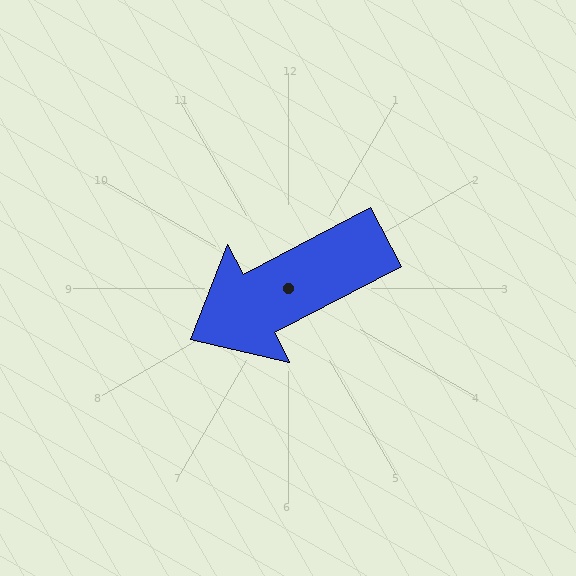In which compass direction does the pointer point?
Southwest.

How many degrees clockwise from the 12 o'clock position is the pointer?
Approximately 242 degrees.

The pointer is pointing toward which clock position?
Roughly 8 o'clock.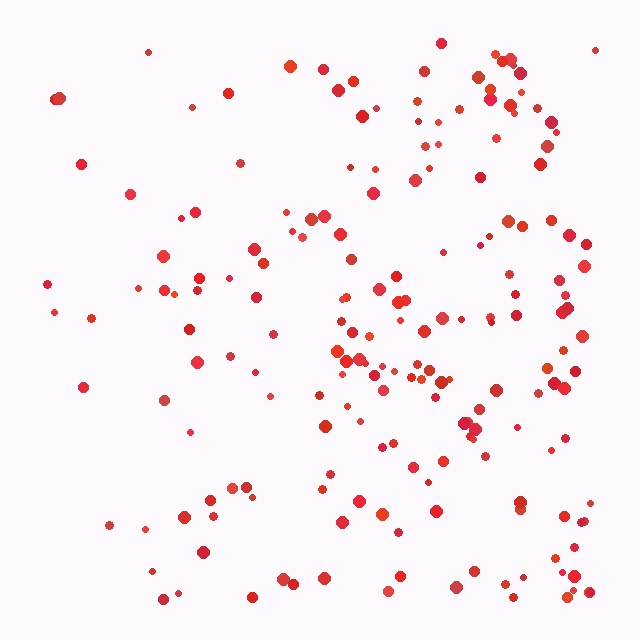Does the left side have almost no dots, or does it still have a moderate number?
Still a moderate number, just noticeably fewer than the right.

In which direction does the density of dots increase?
From left to right, with the right side densest.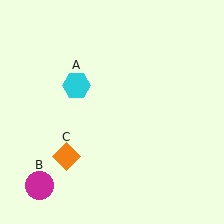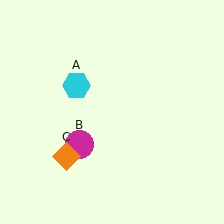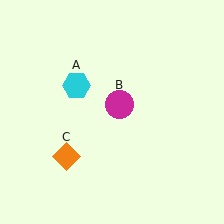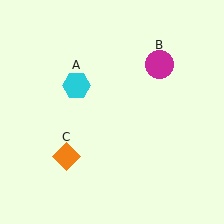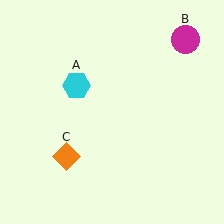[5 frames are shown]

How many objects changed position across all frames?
1 object changed position: magenta circle (object B).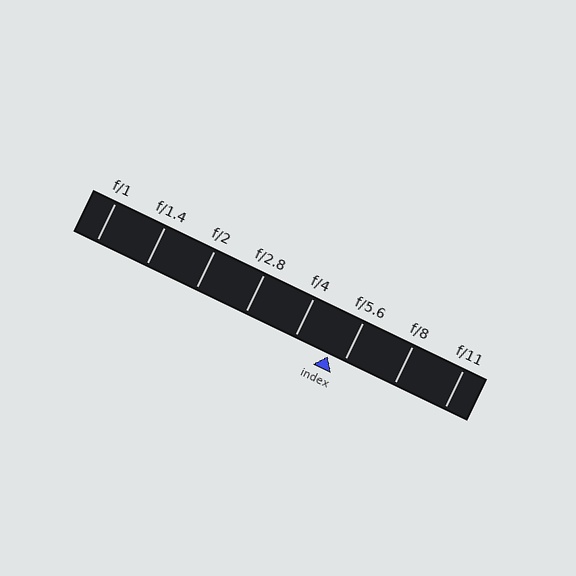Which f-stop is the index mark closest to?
The index mark is closest to f/5.6.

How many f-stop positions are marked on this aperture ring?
There are 8 f-stop positions marked.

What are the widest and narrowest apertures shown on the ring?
The widest aperture shown is f/1 and the narrowest is f/11.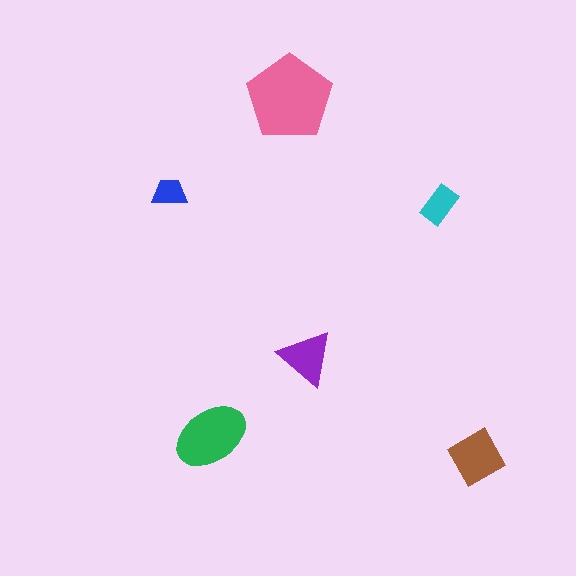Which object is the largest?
The pink pentagon.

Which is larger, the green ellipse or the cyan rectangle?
The green ellipse.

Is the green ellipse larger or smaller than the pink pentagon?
Smaller.